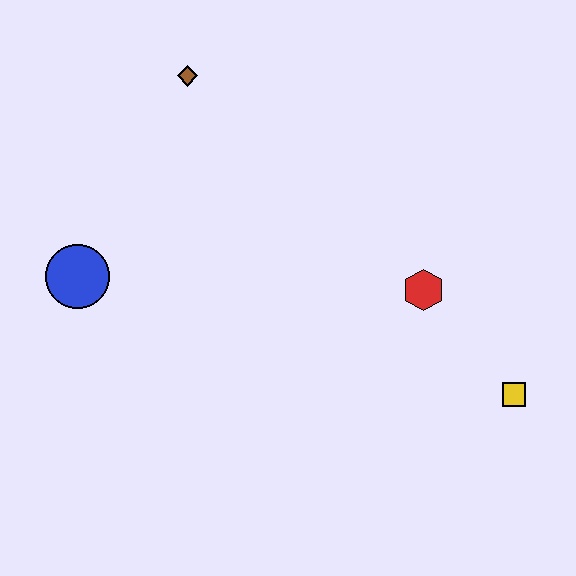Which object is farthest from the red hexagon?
The blue circle is farthest from the red hexagon.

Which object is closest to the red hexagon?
The yellow square is closest to the red hexagon.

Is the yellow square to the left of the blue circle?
No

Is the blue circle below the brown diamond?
Yes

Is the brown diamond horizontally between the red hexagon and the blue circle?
Yes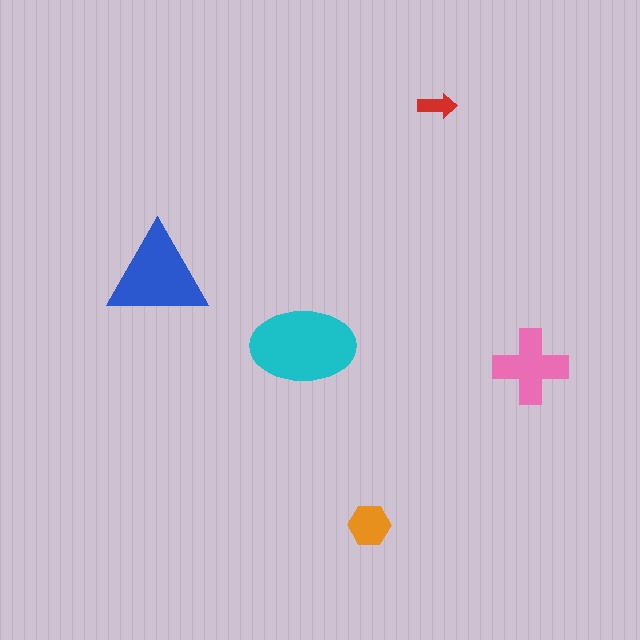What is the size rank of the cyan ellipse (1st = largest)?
1st.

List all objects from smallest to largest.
The red arrow, the orange hexagon, the pink cross, the blue triangle, the cyan ellipse.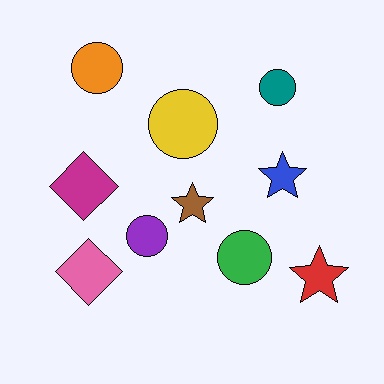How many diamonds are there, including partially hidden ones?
There are 2 diamonds.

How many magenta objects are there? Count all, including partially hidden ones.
There is 1 magenta object.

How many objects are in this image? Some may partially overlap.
There are 10 objects.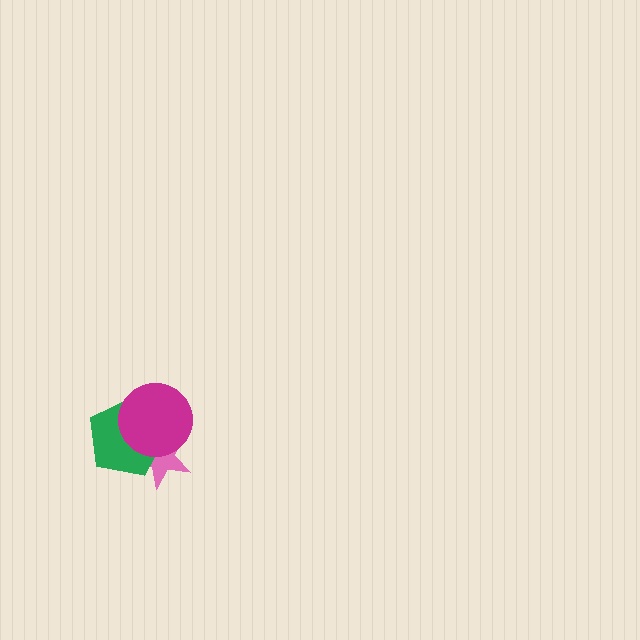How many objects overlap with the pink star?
2 objects overlap with the pink star.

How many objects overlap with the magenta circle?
2 objects overlap with the magenta circle.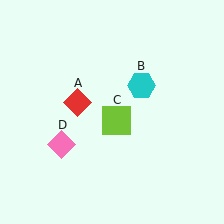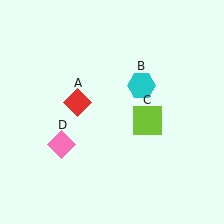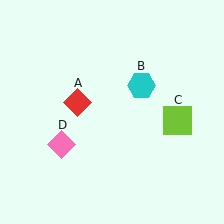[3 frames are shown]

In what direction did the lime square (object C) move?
The lime square (object C) moved right.